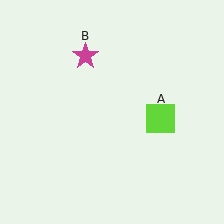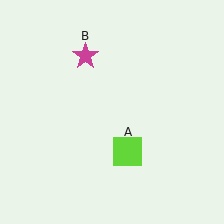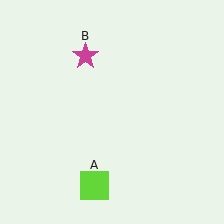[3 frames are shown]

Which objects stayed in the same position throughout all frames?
Magenta star (object B) remained stationary.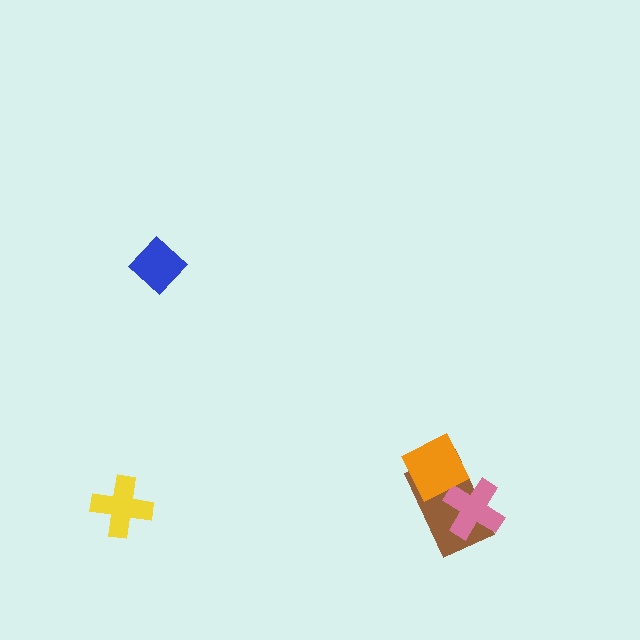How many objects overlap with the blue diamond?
0 objects overlap with the blue diamond.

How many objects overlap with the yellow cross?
0 objects overlap with the yellow cross.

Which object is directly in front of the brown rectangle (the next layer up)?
The pink cross is directly in front of the brown rectangle.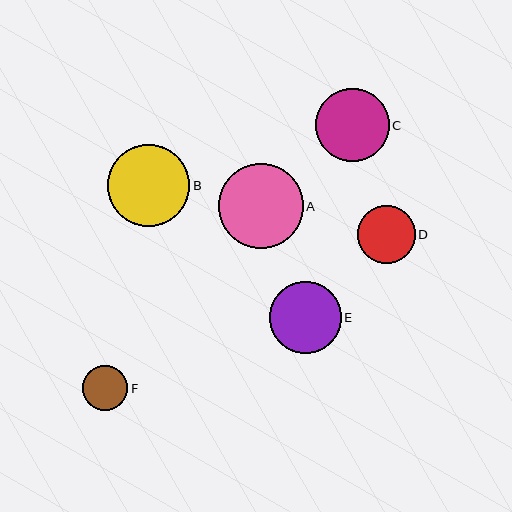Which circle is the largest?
Circle A is the largest with a size of approximately 85 pixels.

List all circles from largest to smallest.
From largest to smallest: A, B, C, E, D, F.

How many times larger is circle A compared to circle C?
Circle A is approximately 1.2 times the size of circle C.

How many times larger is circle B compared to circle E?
Circle B is approximately 1.1 times the size of circle E.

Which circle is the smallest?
Circle F is the smallest with a size of approximately 45 pixels.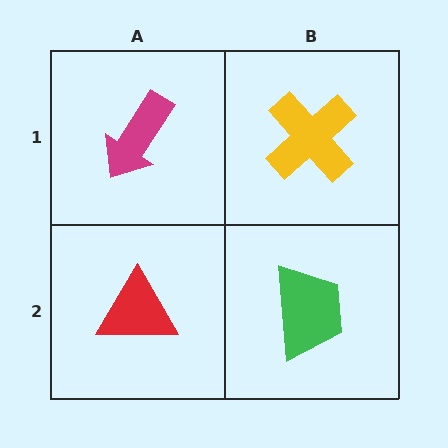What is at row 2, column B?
A green trapezoid.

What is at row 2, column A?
A red triangle.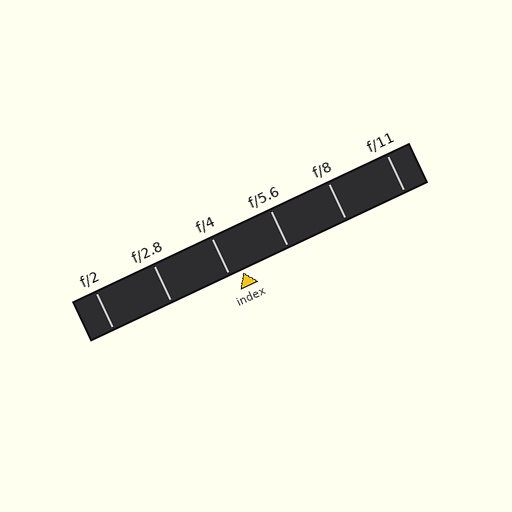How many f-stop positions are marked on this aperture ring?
There are 6 f-stop positions marked.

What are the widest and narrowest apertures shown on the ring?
The widest aperture shown is f/2 and the narrowest is f/11.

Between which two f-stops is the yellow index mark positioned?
The index mark is between f/4 and f/5.6.